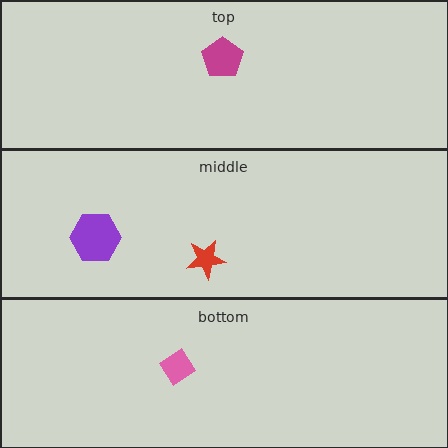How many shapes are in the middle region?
2.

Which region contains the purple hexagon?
The middle region.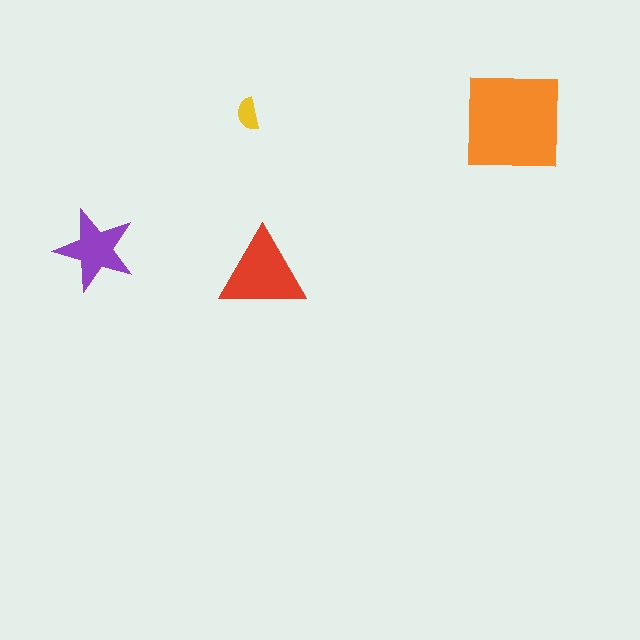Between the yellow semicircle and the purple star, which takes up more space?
The purple star.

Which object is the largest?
The orange square.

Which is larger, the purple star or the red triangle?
The red triangle.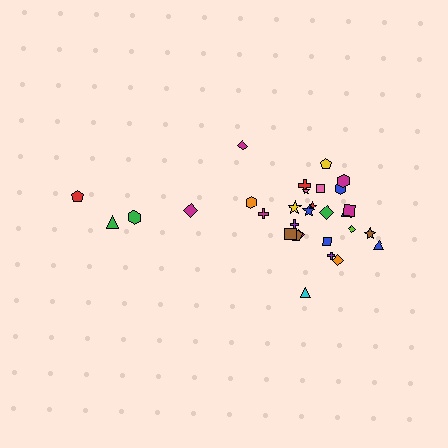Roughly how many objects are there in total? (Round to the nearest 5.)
Roughly 30 objects in total.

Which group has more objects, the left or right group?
The right group.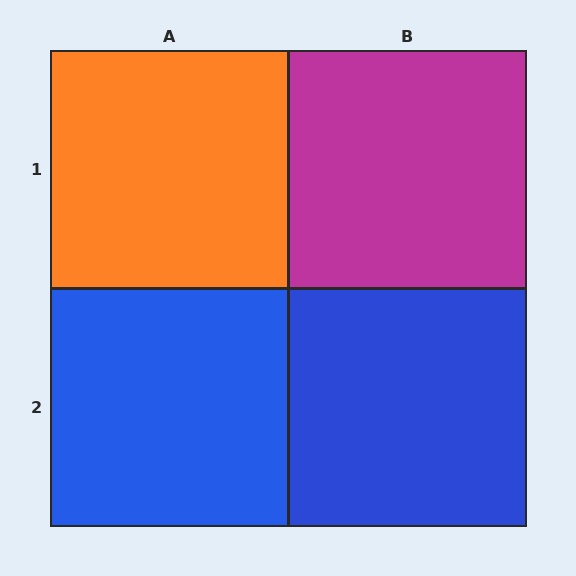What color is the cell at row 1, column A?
Orange.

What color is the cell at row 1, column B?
Magenta.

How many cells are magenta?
1 cell is magenta.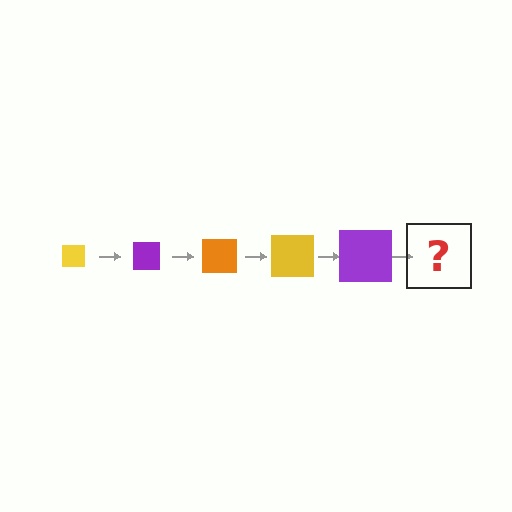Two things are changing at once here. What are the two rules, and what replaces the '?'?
The two rules are that the square grows larger each step and the color cycles through yellow, purple, and orange. The '?' should be an orange square, larger than the previous one.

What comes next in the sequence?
The next element should be an orange square, larger than the previous one.